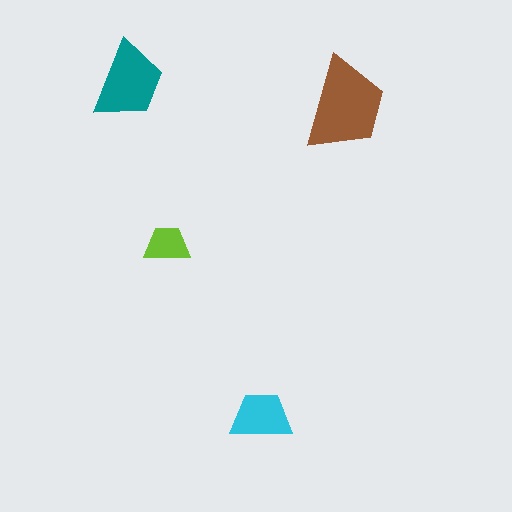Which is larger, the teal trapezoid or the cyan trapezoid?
The teal one.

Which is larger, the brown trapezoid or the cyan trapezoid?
The brown one.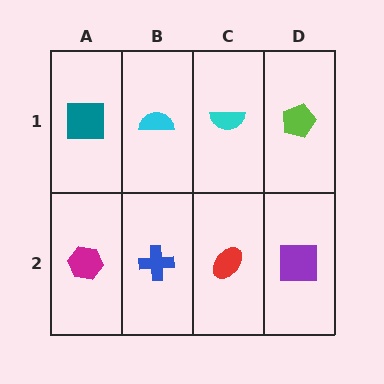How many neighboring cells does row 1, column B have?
3.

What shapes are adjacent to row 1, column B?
A blue cross (row 2, column B), a teal square (row 1, column A), a cyan semicircle (row 1, column C).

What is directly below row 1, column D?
A purple square.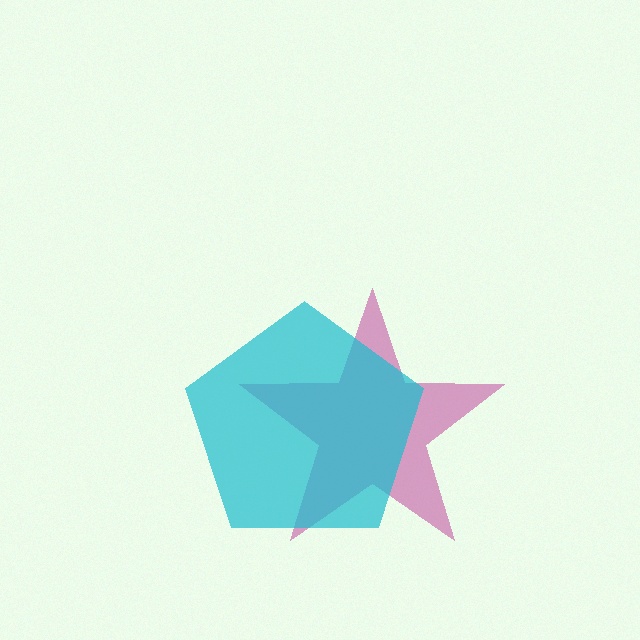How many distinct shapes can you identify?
There are 2 distinct shapes: a magenta star, a cyan pentagon.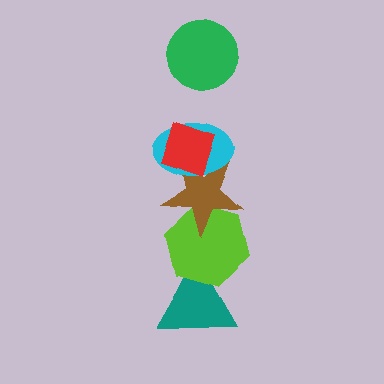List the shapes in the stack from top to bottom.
From top to bottom: the green circle, the red diamond, the cyan ellipse, the brown star, the lime hexagon, the teal triangle.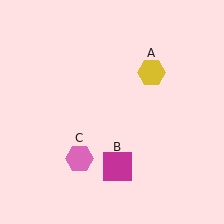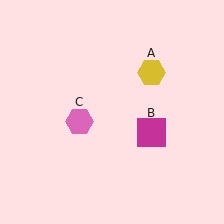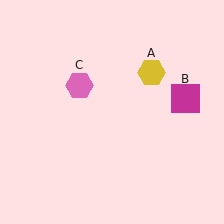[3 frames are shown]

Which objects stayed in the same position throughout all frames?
Yellow hexagon (object A) remained stationary.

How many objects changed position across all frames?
2 objects changed position: magenta square (object B), pink hexagon (object C).